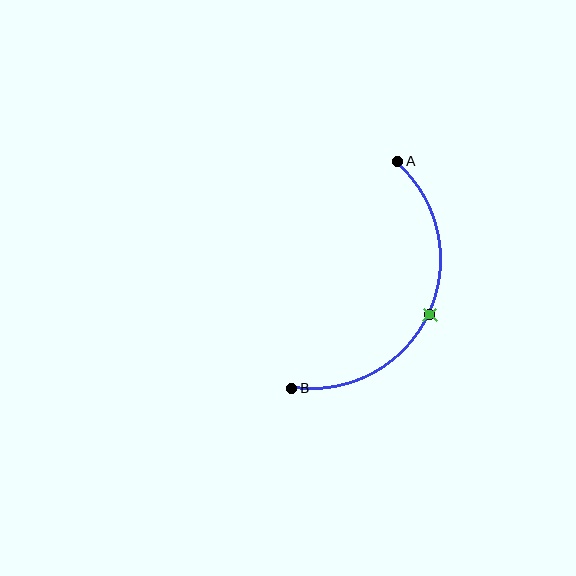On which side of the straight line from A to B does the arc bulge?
The arc bulges to the right of the straight line connecting A and B.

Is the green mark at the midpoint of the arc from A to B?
Yes. The green mark lies on the arc at equal arc-length from both A and B — it is the arc midpoint.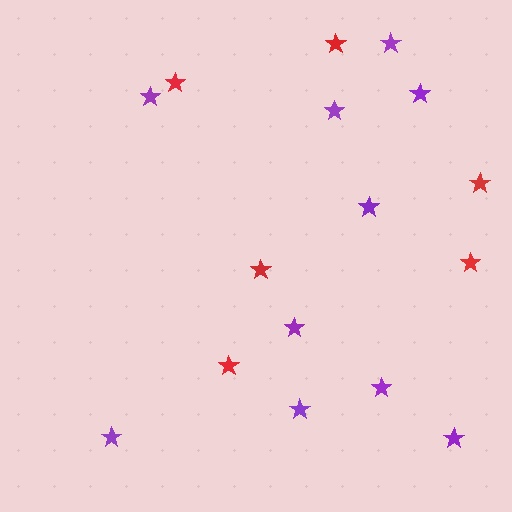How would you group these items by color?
There are 2 groups: one group of red stars (6) and one group of purple stars (10).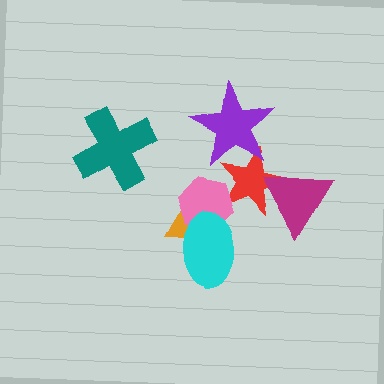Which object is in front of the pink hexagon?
The cyan ellipse is in front of the pink hexagon.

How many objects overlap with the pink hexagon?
3 objects overlap with the pink hexagon.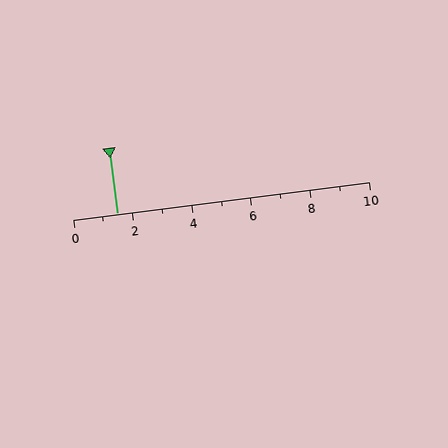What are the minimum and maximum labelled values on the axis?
The axis runs from 0 to 10.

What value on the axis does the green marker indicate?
The marker indicates approximately 1.5.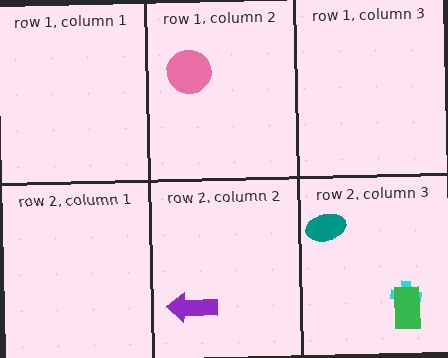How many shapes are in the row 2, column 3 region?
3.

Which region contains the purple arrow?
The row 2, column 2 region.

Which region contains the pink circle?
The row 1, column 2 region.